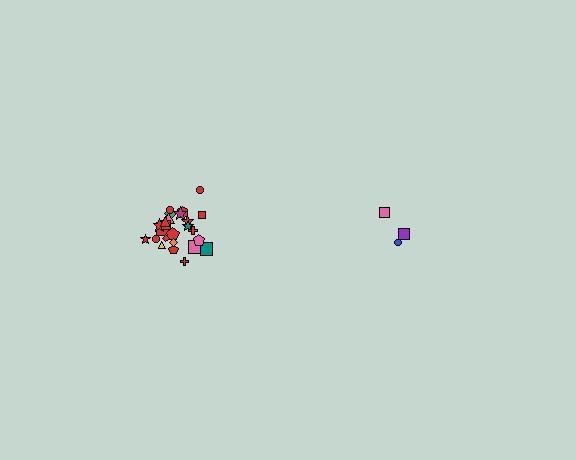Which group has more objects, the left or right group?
The left group.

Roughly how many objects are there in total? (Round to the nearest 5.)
Roughly 30 objects in total.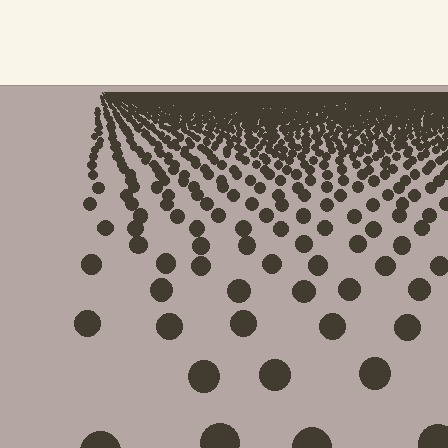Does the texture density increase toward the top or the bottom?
Density increases toward the top.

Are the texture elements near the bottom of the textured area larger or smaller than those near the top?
Larger. Near the bottom, elements are closer to the viewer and appear at a bigger on-screen size.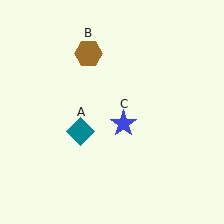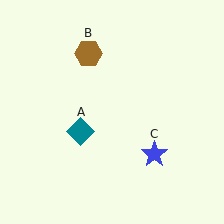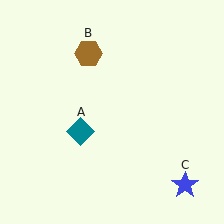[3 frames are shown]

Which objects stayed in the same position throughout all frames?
Teal diamond (object A) and brown hexagon (object B) remained stationary.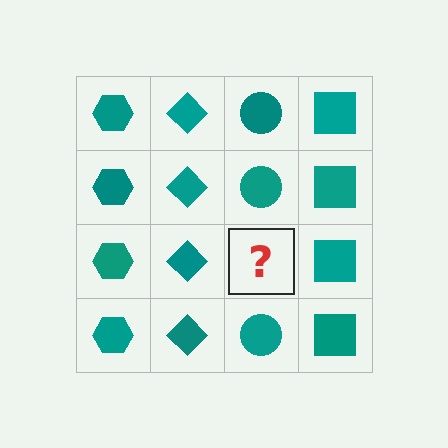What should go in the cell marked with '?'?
The missing cell should contain a teal circle.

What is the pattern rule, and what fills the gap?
The rule is that each column has a consistent shape. The gap should be filled with a teal circle.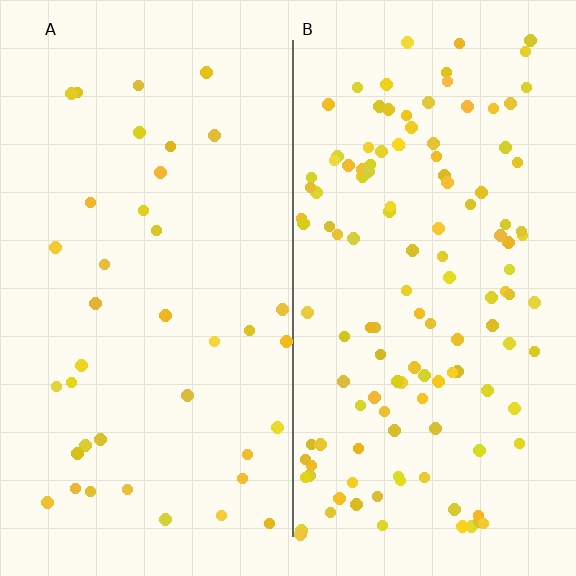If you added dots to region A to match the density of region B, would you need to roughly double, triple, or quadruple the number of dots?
Approximately triple.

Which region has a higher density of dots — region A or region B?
B (the right).